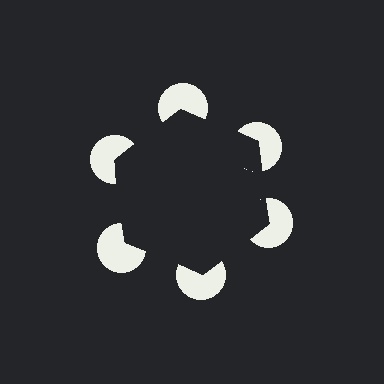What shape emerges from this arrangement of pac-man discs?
An illusory hexagon — its edges are inferred from the aligned wedge cuts in the pac-man discs, not physically drawn.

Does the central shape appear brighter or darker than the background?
It typically appears slightly darker than the background, even though no actual brightness change is drawn.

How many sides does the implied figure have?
6 sides.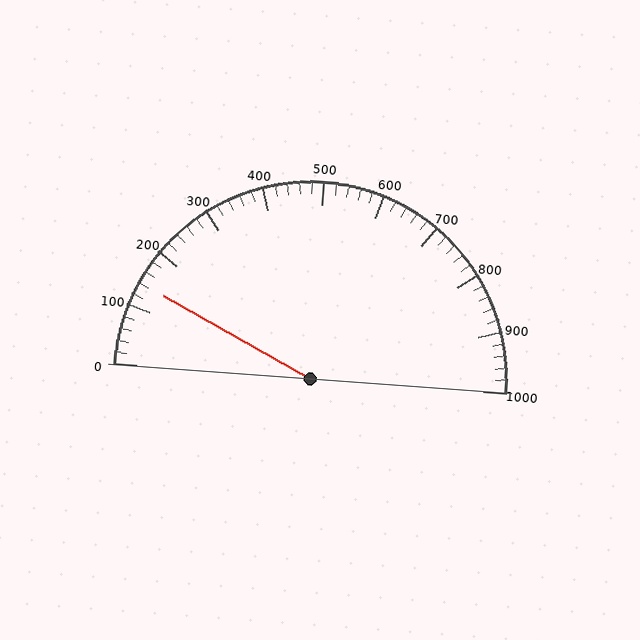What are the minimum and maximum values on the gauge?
The gauge ranges from 0 to 1000.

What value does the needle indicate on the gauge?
The needle indicates approximately 140.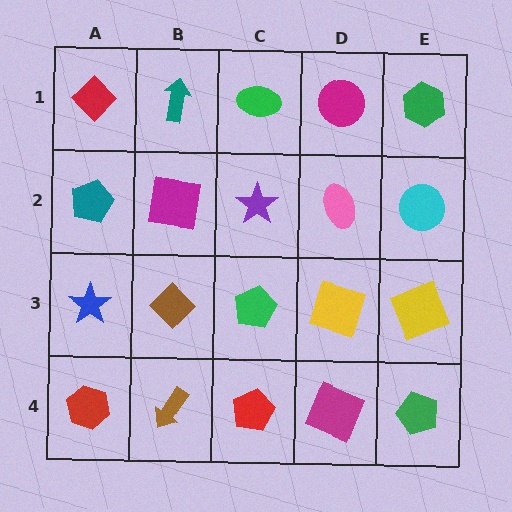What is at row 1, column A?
A red diamond.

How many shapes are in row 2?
5 shapes.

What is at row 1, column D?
A magenta circle.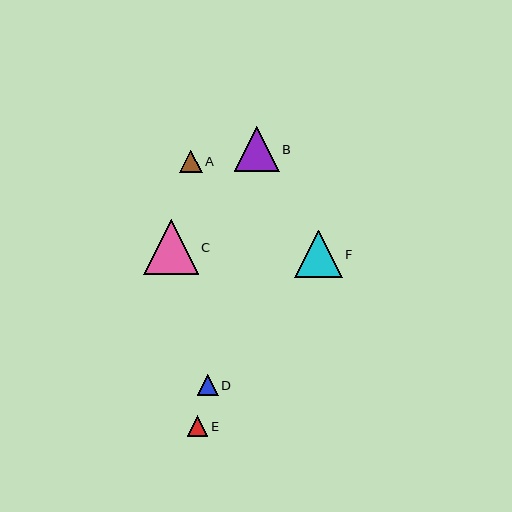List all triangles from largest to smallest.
From largest to smallest: C, F, B, A, D, E.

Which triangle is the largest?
Triangle C is the largest with a size of approximately 54 pixels.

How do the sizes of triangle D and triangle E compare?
Triangle D and triangle E are approximately the same size.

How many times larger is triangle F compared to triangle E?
Triangle F is approximately 2.3 times the size of triangle E.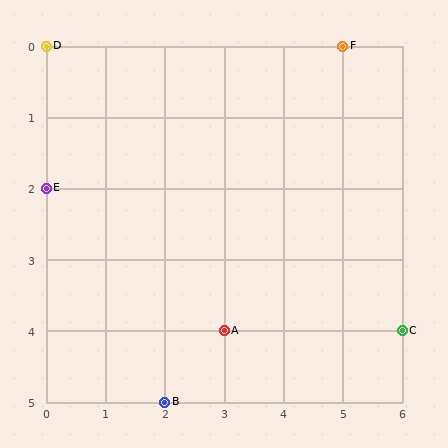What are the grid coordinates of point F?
Point F is at grid coordinates (5, 0).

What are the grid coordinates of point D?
Point D is at grid coordinates (0, 0).